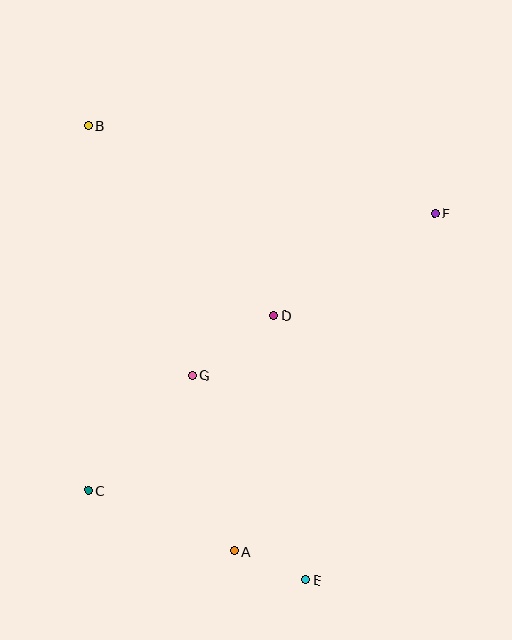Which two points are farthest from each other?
Points B and E are farthest from each other.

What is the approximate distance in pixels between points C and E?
The distance between C and E is approximately 235 pixels.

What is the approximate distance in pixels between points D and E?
The distance between D and E is approximately 266 pixels.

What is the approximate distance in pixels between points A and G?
The distance between A and G is approximately 181 pixels.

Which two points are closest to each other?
Points A and E are closest to each other.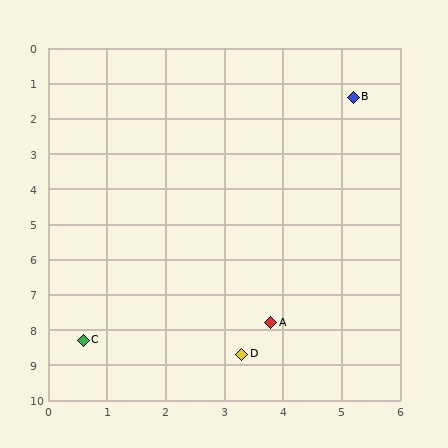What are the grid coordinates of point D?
Point D is at approximately (3.3, 8.7).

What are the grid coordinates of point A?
Point A is at approximately (3.8, 7.8).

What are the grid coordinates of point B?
Point B is at approximately (5.2, 1.4).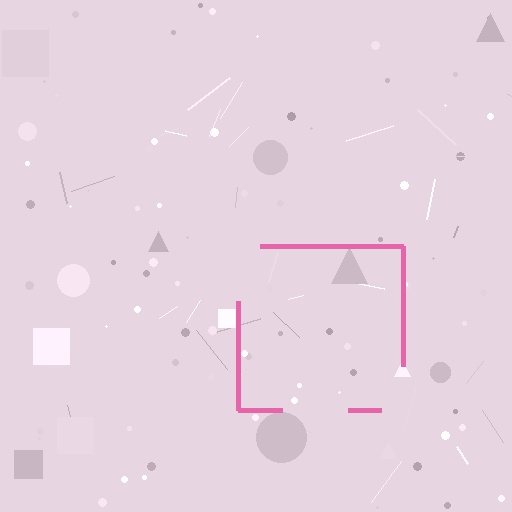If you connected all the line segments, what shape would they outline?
They would outline a square.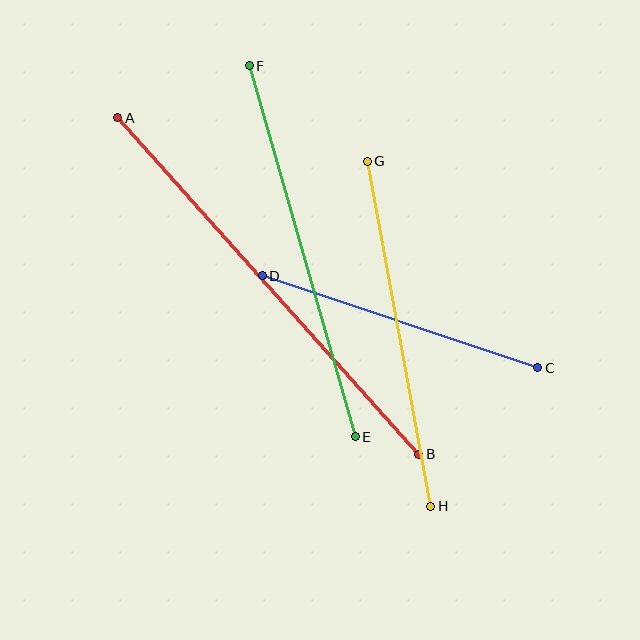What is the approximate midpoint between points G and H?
The midpoint is at approximately (399, 334) pixels.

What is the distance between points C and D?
The distance is approximately 291 pixels.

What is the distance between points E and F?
The distance is approximately 386 pixels.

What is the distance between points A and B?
The distance is approximately 451 pixels.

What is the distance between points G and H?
The distance is approximately 351 pixels.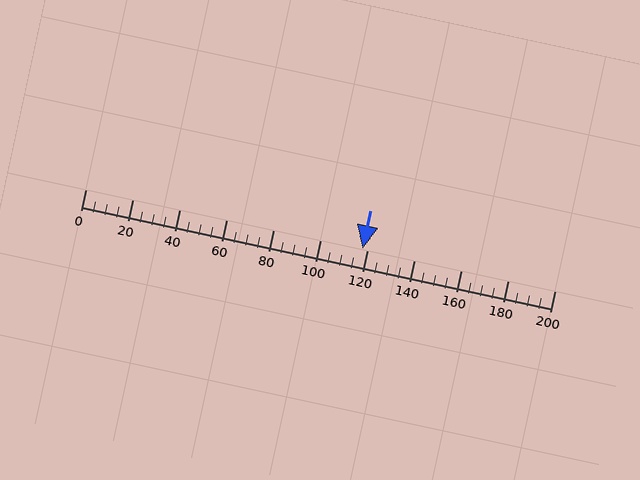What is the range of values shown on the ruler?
The ruler shows values from 0 to 200.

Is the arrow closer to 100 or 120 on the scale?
The arrow is closer to 120.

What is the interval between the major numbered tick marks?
The major tick marks are spaced 20 units apart.